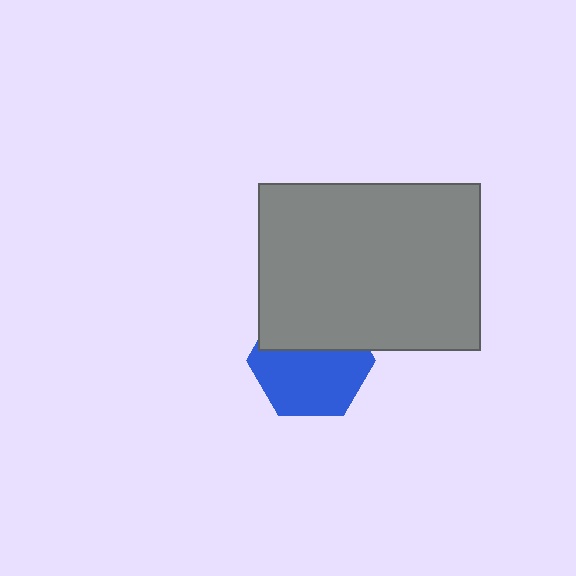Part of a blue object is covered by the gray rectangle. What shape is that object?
It is a hexagon.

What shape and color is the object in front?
The object in front is a gray rectangle.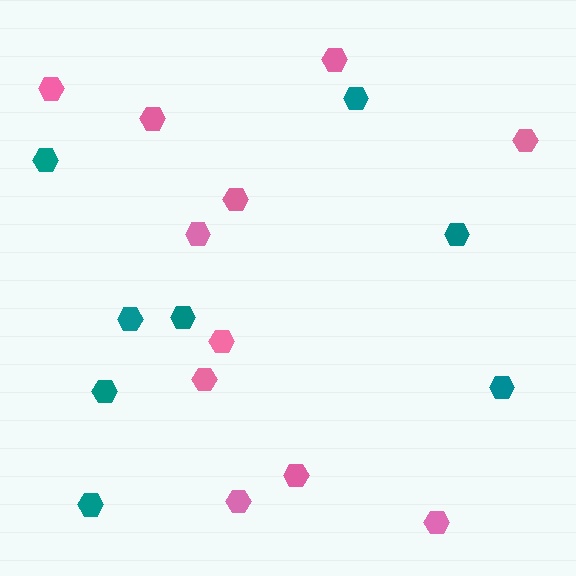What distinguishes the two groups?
There are 2 groups: one group of pink hexagons (11) and one group of teal hexagons (8).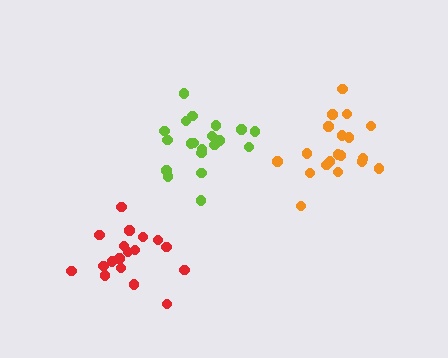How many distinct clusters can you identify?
There are 3 distinct clusters.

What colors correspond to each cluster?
The clusters are colored: orange, lime, red.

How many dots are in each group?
Group 1: 19 dots, Group 2: 20 dots, Group 3: 18 dots (57 total).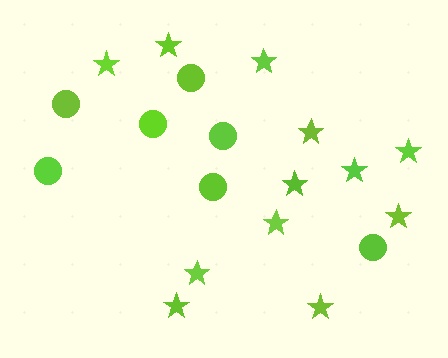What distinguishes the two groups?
There are 2 groups: one group of stars (12) and one group of circles (7).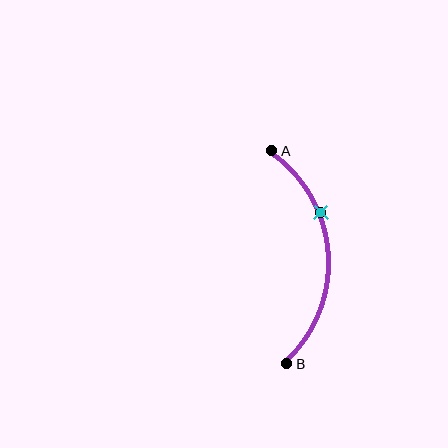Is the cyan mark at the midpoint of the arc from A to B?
No. The cyan mark lies on the arc but is closer to endpoint A. The arc midpoint would be at the point on the curve equidistant along the arc from both A and B.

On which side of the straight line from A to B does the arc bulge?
The arc bulges to the right of the straight line connecting A and B.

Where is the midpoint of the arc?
The arc midpoint is the point on the curve farthest from the straight line joining A and B. It sits to the right of that line.